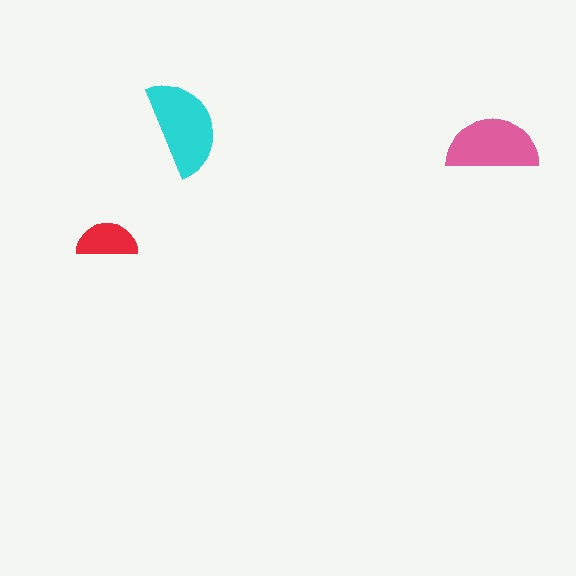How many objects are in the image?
There are 3 objects in the image.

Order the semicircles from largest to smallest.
the cyan one, the pink one, the red one.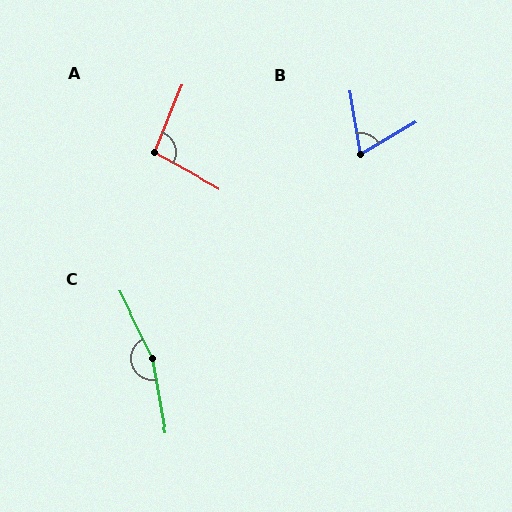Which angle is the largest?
C, at approximately 164 degrees.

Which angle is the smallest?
B, at approximately 69 degrees.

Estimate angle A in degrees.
Approximately 96 degrees.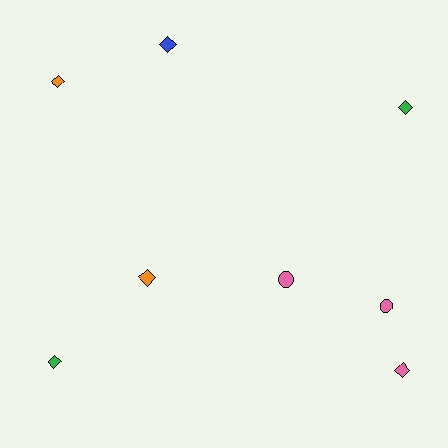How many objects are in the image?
There are 8 objects.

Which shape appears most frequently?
Diamond, with 6 objects.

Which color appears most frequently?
Pink, with 3 objects.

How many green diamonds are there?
There are 2 green diamonds.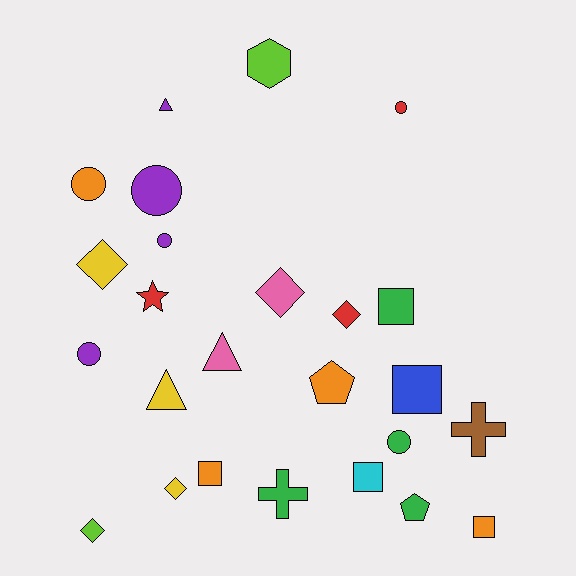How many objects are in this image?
There are 25 objects.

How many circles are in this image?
There are 6 circles.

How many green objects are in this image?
There are 4 green objects.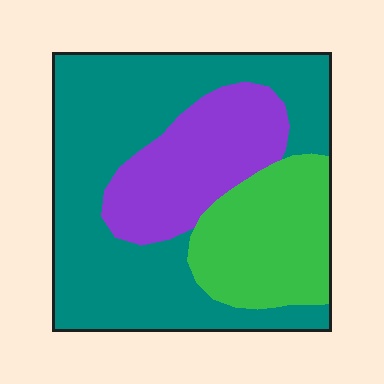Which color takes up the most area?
Teal, at roughly 55%.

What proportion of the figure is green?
Green covers about 25% of the figure.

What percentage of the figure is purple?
Purple covers 22% of the figure.